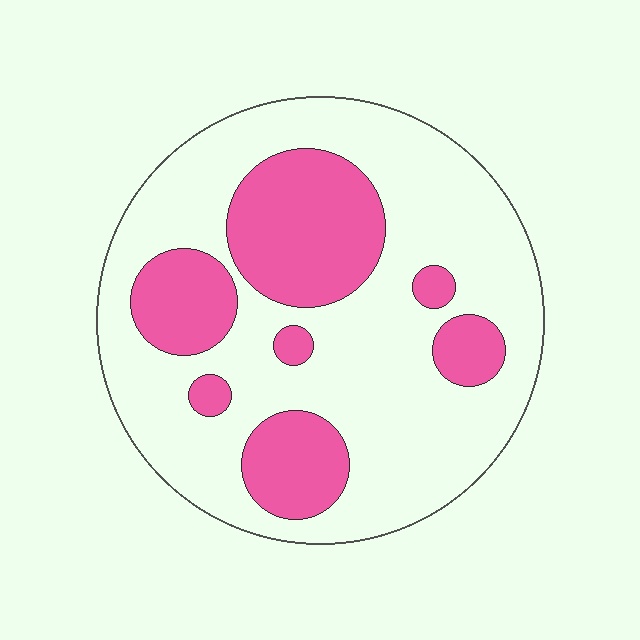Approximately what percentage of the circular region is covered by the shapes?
Approximately 30%.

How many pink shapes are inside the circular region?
7.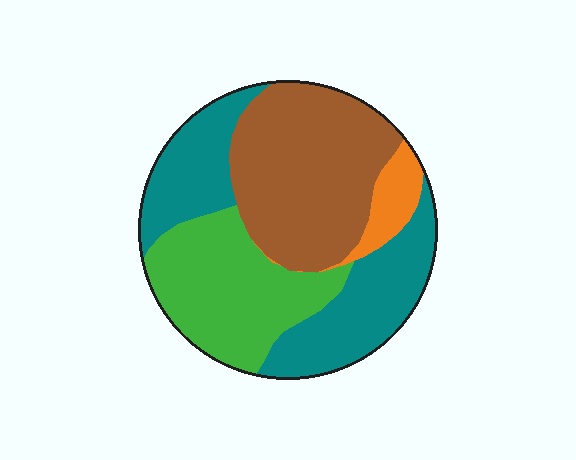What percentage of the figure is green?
Green takes up about one quarter (1/4) of the figure.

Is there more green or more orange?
Green.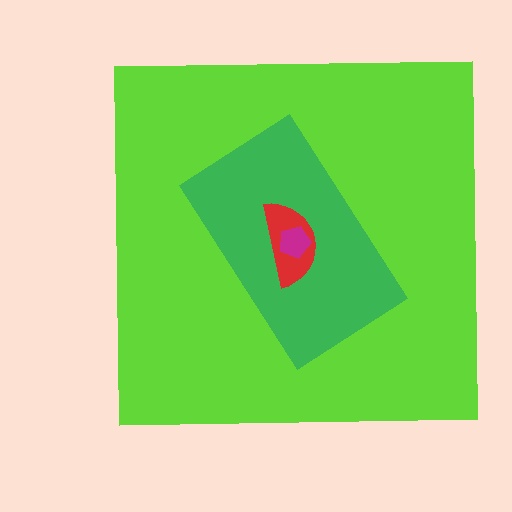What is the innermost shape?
The magenta pentagon.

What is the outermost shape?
The lime square.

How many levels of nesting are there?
4.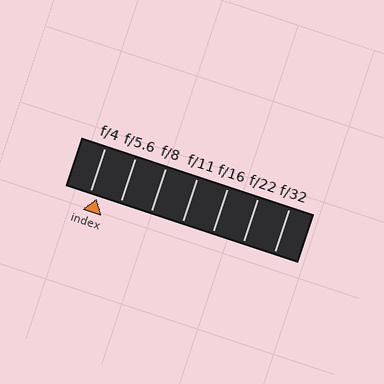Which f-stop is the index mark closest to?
The index mark is closest to f/4.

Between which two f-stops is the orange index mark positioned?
The index mark is between f/4 and f/5.6.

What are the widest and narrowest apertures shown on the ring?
The widest aperture shown is f/4 and the narrowest is f/32.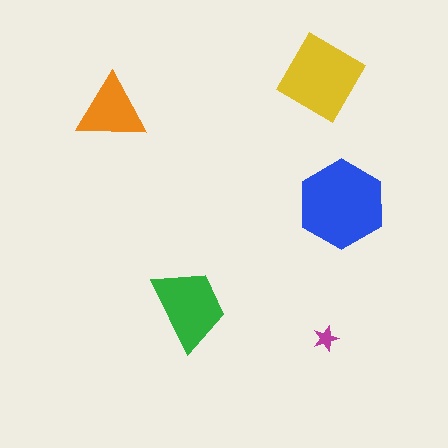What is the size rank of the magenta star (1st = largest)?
5th.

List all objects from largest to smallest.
The blue hexagon, the yellow diamond, the green trapezoid, the orange triangle, the magenta star.